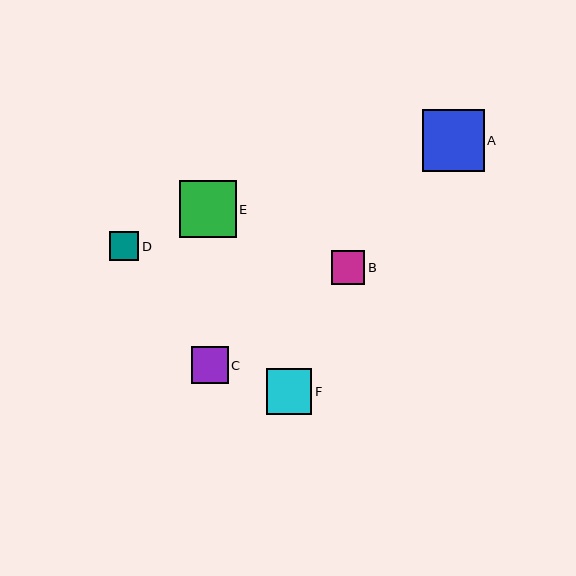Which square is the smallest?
Square D is the smallest with a size of approximately 29 pixels.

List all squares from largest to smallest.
From largest to smallest: A, E, F, C, B, D.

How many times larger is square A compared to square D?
Square A is approximately 2.1 times the size of square D.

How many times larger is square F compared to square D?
Square F is approximately 1.6 times the size of square D.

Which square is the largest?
Square A is the largest with a size of approximately 62 pixels.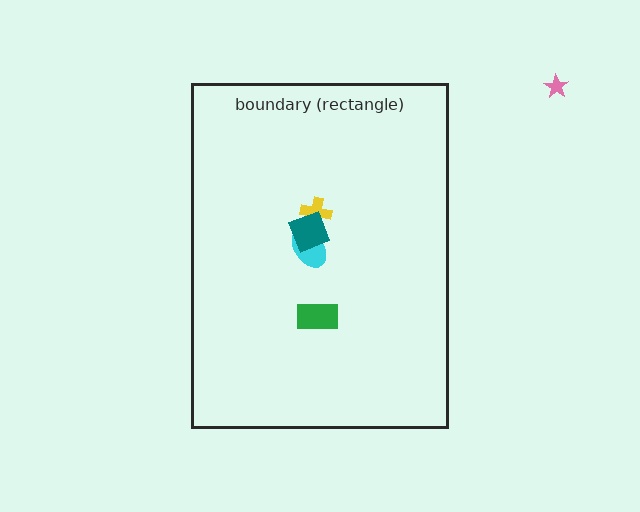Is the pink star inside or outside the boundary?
Outside.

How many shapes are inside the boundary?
4 inside, 1 outside.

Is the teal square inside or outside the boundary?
Inside.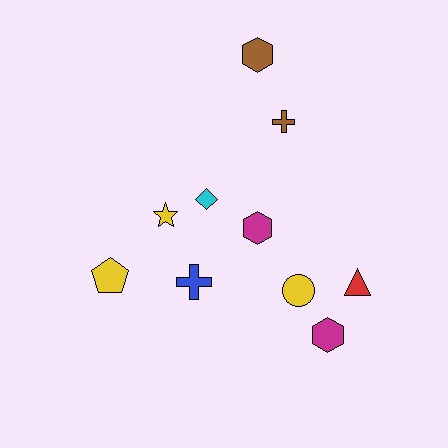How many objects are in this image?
There are 10 objects.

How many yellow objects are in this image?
There are 3 yellow objects.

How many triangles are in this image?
There is 1 triangle.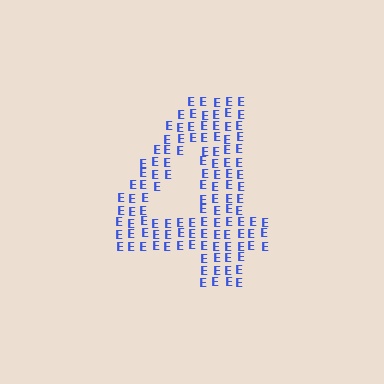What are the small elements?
The small elements are letter E's.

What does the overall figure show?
The overall figure shows the digit 4.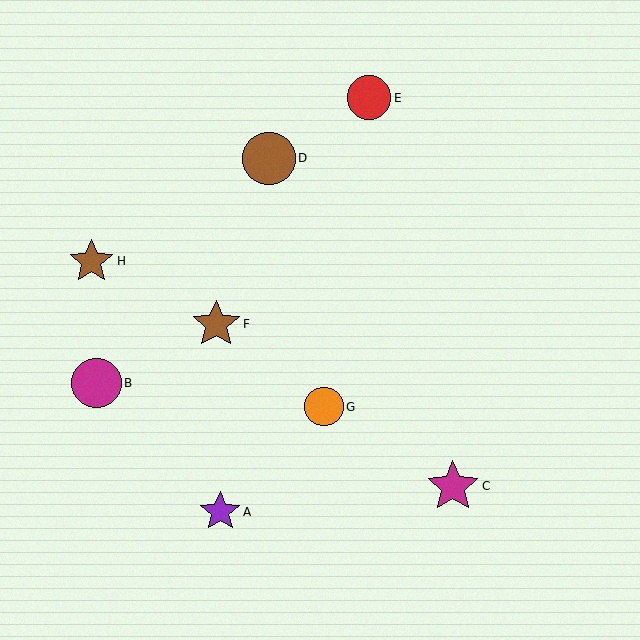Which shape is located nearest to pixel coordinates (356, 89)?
The red circle (labeled E) at (369, 98) is nearest to that location.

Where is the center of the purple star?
The center of the purple star is at (220, 512).